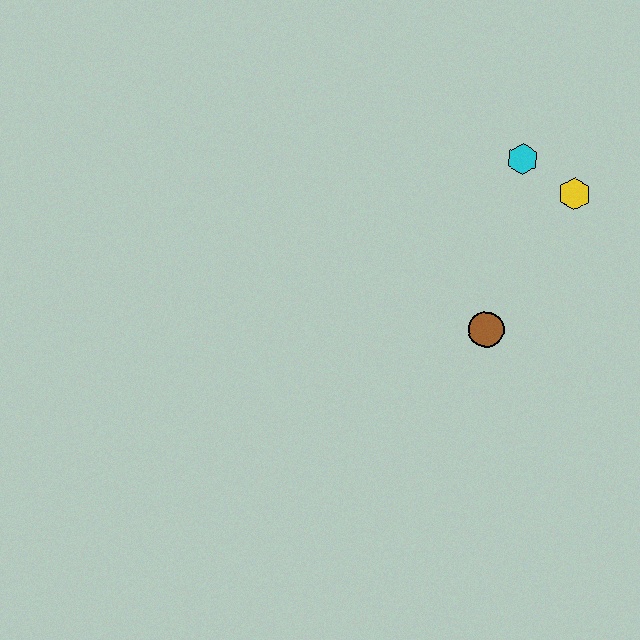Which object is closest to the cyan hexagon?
The yellow hexagon is closest to the cyan hexagon.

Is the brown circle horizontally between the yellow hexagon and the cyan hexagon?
No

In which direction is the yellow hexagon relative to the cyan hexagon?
The yellow hexagon is to the right of the cyan hexagon.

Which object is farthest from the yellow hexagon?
The brown circle is farthest from the yellow hexagon.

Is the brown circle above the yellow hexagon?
No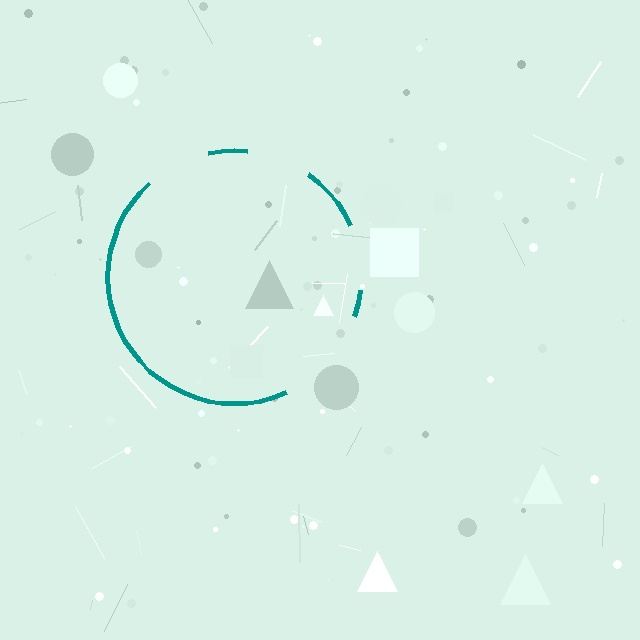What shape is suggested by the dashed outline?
The dashed outline suggests a circle.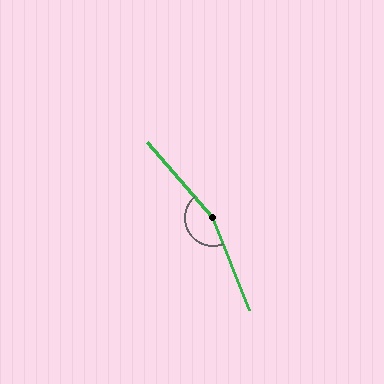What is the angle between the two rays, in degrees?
Approximately 161 degrees.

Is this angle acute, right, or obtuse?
It is obtuse.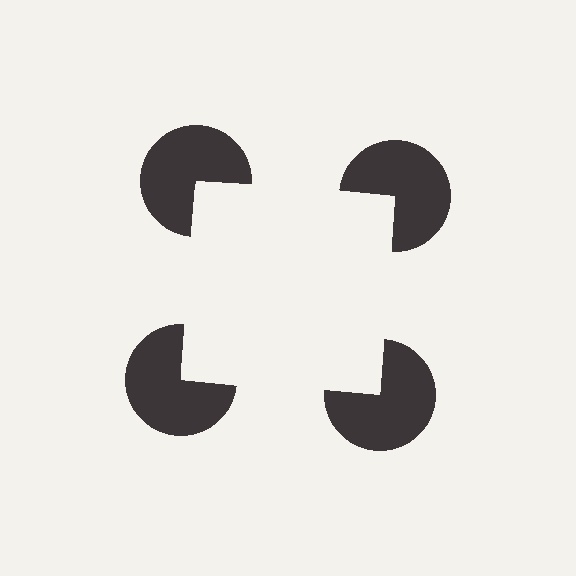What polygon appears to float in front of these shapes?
An illusory square — its edges are inferred from the aligned wedge cuts in the pac-man discs, not physically drawn.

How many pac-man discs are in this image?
There are 4 — one at each vertex of the illusory square.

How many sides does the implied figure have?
4 sides.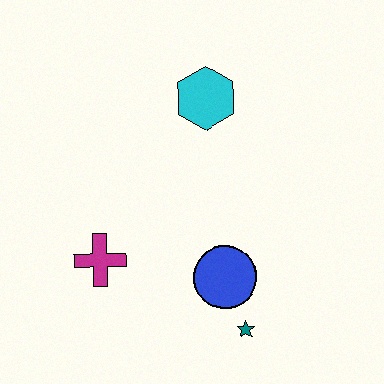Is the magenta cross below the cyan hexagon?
Yes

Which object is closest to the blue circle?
The teal star is closest to the blue circle.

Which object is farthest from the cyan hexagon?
The teal star is farthest from the cyan hexagon.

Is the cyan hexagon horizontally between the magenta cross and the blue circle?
Yes